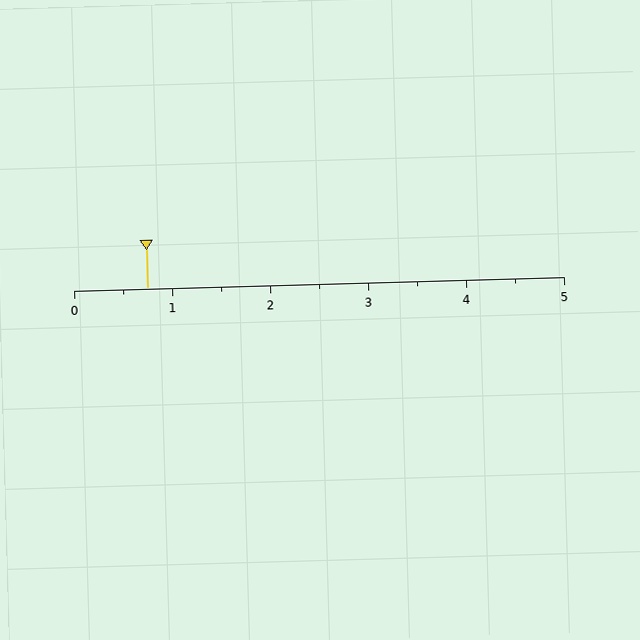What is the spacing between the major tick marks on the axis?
The major ticks are spaced 1 apart.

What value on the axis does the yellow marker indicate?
The marker indicates approximately 0.8.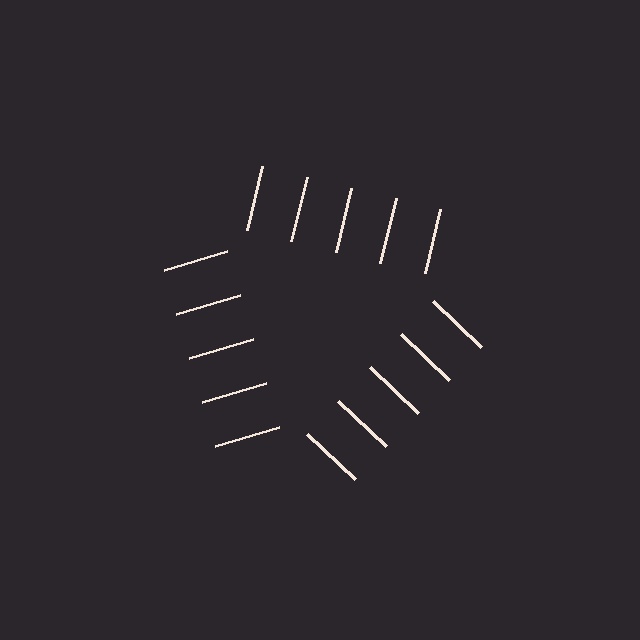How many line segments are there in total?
15 — 5 along each of the 3 edges.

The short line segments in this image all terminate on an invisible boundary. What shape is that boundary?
An illusory triangle — the line segments terminate on its edges but no continuous stroke is drawn.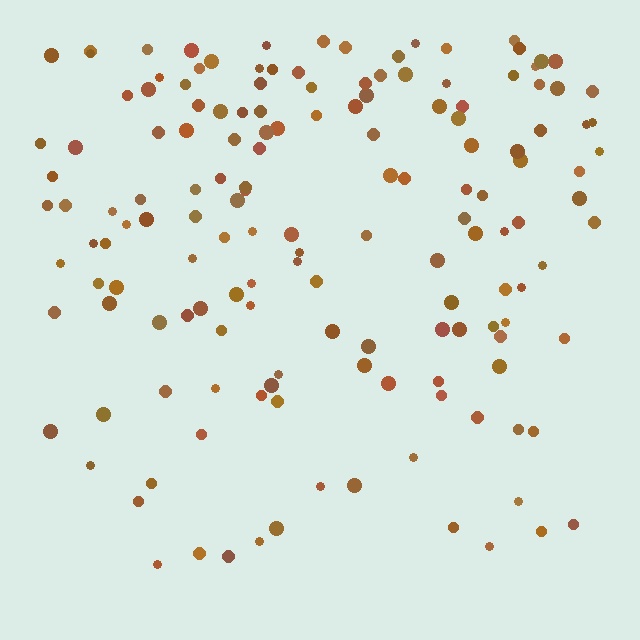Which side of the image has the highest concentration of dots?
The top.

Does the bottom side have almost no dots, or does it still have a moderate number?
Still a moderate number, just noticeably fewer than the top.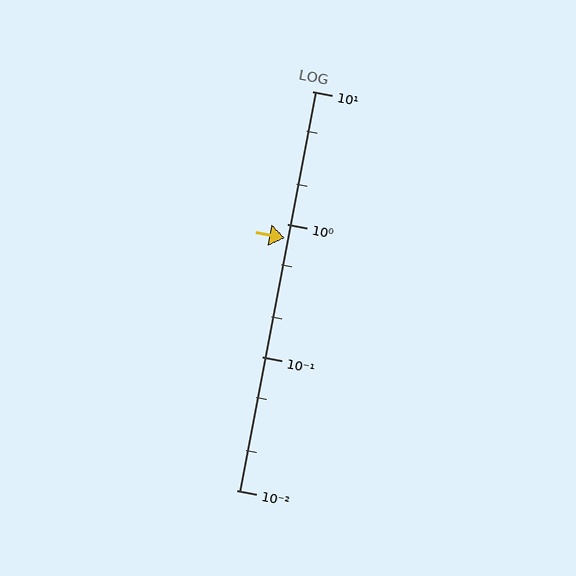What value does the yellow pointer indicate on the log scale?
The pointer indicates approximately 0.78.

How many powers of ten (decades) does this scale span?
The scale spans 3 decades, from 0.01 to 10.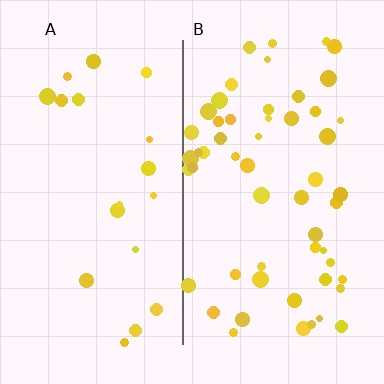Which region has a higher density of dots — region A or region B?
B (the right).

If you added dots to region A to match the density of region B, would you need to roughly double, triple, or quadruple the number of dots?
Approximately triple.